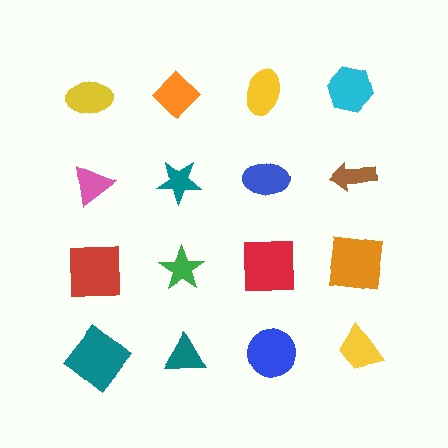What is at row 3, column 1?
A red square.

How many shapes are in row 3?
4 shapes.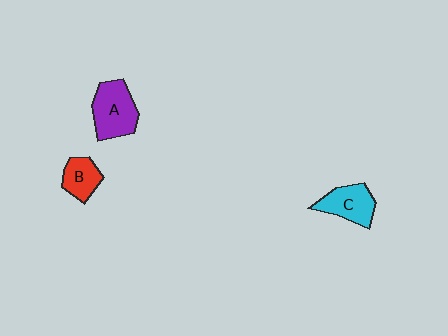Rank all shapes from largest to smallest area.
From largest to smallest: A (purple), C (cyan), B (red).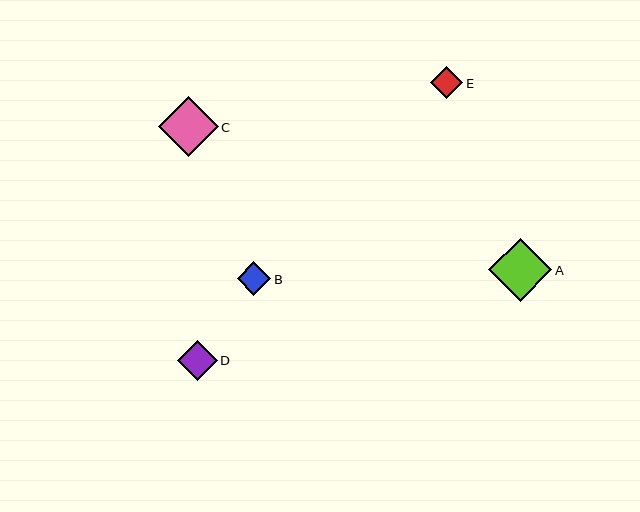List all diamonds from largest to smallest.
From largest to smallest: A, C, D, B, E.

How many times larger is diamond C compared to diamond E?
Diamond C is approximately 1.9 times the size of diamond E.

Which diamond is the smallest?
Diamond E is the smallest with a size of approximately 32 pixels.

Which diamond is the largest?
Diamond A is the largest with a size of approximately 63 pixels.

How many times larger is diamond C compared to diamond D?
Diamond C is approximately 1.5 times the size of diamond D.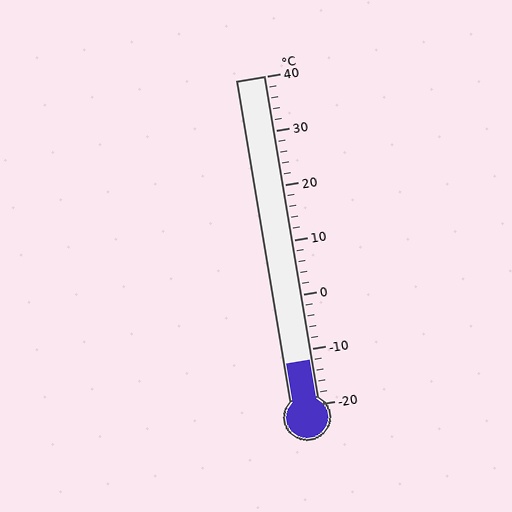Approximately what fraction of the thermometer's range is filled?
The thermometer is filled to approximately 15% of its range.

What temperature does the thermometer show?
The thermometer shows approximately -12°C.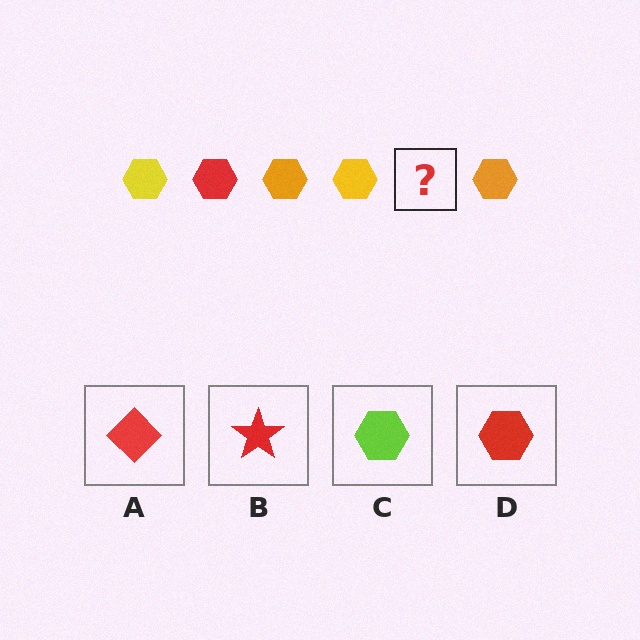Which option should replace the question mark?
Option D.